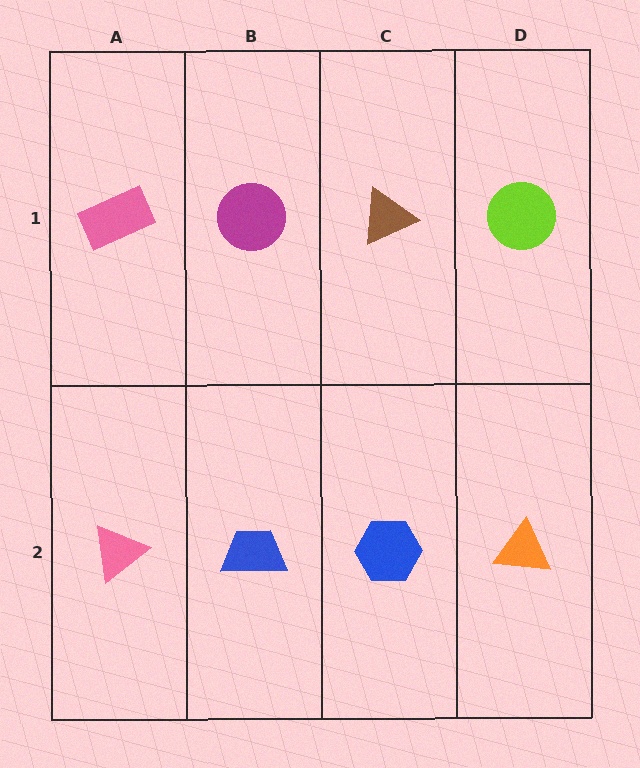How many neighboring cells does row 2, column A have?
2.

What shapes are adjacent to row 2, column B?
A magenta circle (row 1, column B), a pink triangle (row 2, column A), a blue hexagon (row 2, column C).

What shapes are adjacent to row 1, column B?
A blue trapezoid (row 2, column B), a pink rectangle (row 1, column A), a brown triangle (row 1, column C).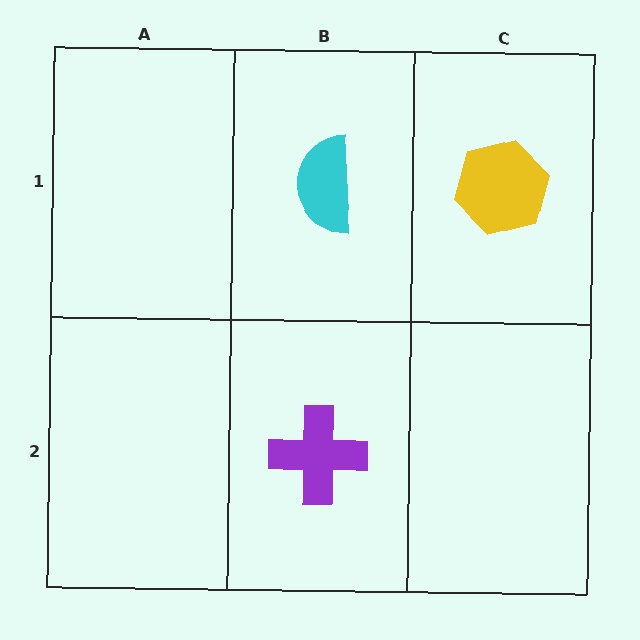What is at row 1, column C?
A yellow hexagon.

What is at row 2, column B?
A purple cross.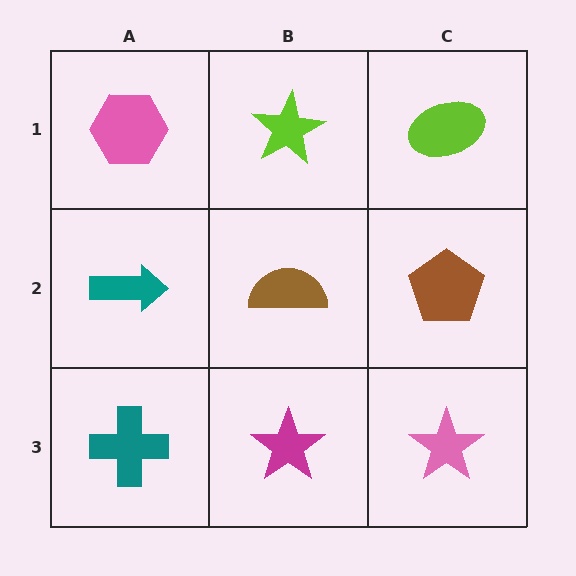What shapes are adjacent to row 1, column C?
A brown pentagon (row 2, column C), a lime star (row 1, column B).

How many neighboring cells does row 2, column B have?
4.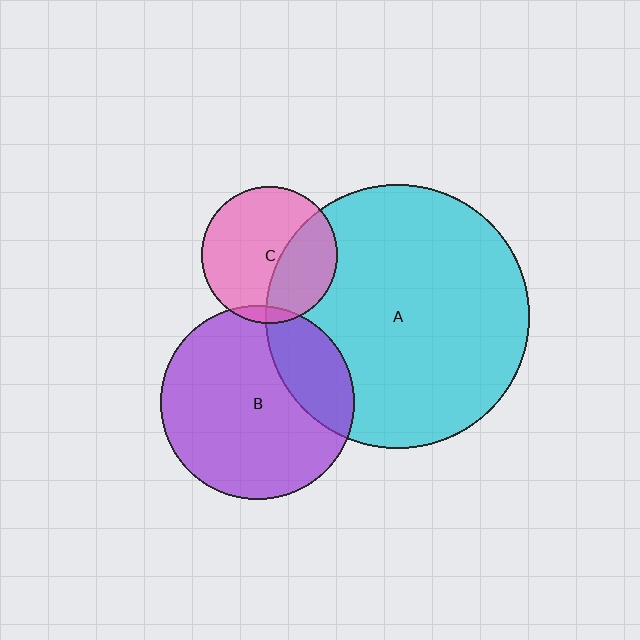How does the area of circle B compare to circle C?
Approximately 2.0 times.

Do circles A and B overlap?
Yes.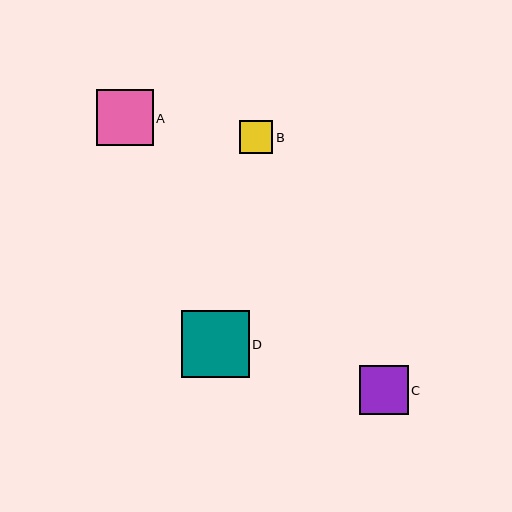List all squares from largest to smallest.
From largest to smallest: D, A, C, B.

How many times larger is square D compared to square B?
Square D is approximately 2.0 times the size of square B.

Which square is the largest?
Square D is the largest with a size of approximately 67 pixels.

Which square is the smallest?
Square B is the smallest with a size of approximately 34 pixels.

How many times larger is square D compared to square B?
Square D is approximately 2.0 times the size of square B.